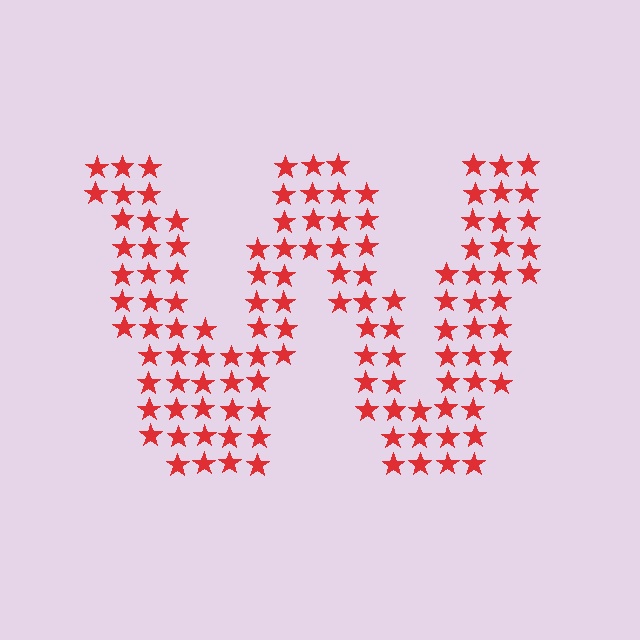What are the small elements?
The small elements are stars.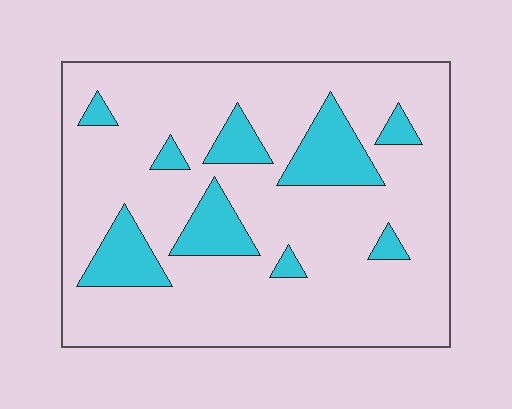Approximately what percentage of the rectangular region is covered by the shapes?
Approximately 15%.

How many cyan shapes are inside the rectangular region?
9.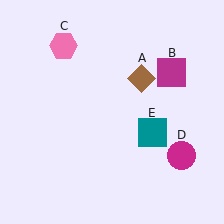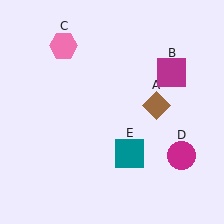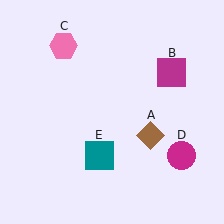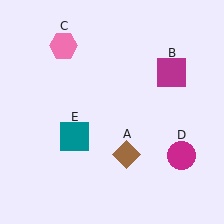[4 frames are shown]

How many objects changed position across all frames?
2 objects changed position: brown diamond (object A), teal square (object E).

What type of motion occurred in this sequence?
The brown diamond (object A), teal square (object E) rotated clockwise around the center of the scene.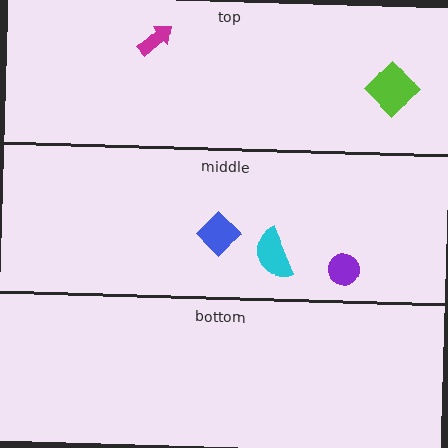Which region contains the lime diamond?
The top region.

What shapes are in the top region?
The magenta arrow, the lime diamond.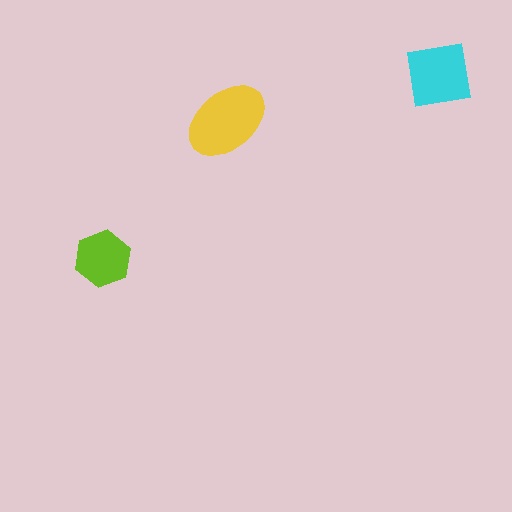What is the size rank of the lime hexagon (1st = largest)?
3rd.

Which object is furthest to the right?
The cyan square is rightmost.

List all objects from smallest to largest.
The lime hexagon, the cyan square, the yellow ellipse.